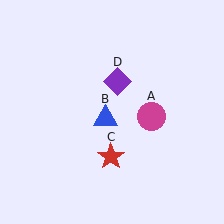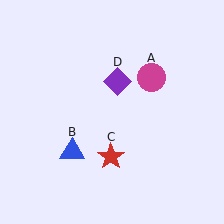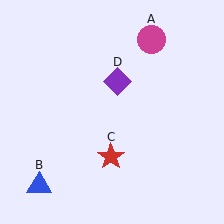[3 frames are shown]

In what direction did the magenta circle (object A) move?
The magenta circle (object A) moved up.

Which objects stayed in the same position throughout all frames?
Red star (object C) and purple diamond (object D) remained stationary.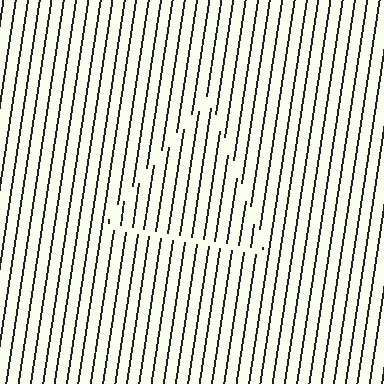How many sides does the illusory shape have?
3 sides — the line-ends trace a triangle.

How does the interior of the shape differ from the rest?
The interior of the shape contains the same grating, shifted by half a period — the contour is defined by the phase discontinuity where line-ends from the inner and outer gratings abut.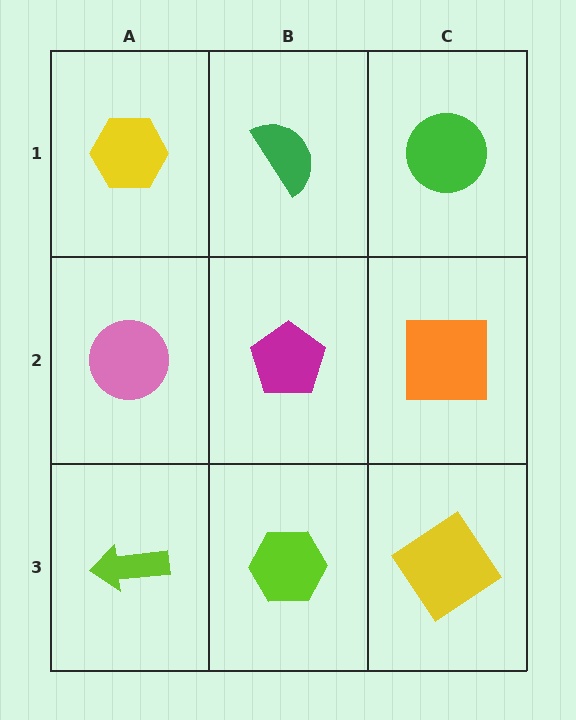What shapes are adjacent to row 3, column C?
An orange square (row 2, column C), a lime hexagon (row 3, column B).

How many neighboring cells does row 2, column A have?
3.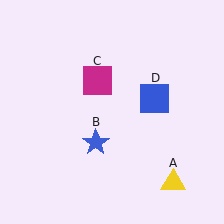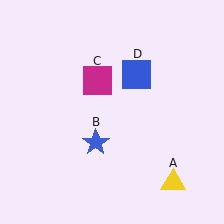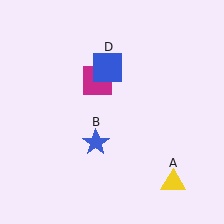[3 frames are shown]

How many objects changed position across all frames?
1 object changed position: blue square (object D).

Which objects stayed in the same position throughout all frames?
Yellow triangle (object A) and blue star (object B) and magenta square (object C) remained stationary.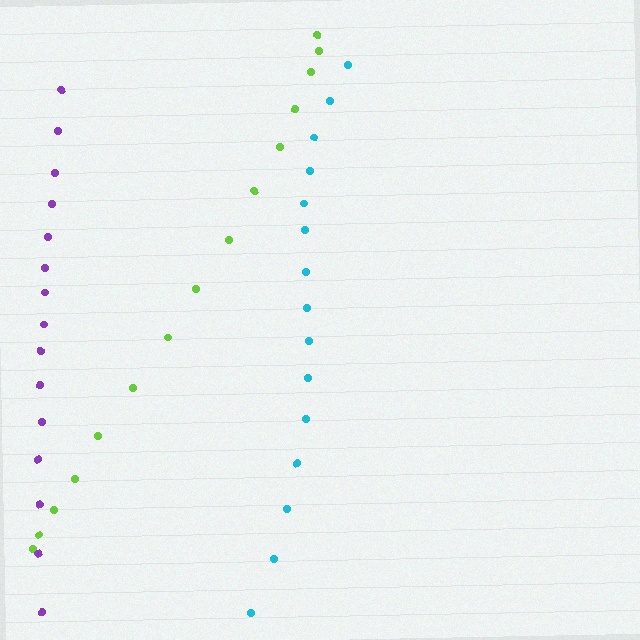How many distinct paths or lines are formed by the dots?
There are 3 distinct paths.